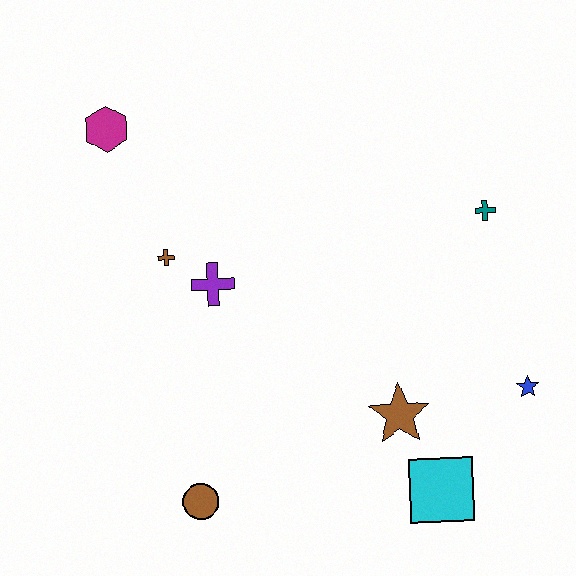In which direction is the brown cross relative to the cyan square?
The brown cross is to the left of the cyan square.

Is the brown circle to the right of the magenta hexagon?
Yes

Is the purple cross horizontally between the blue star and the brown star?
No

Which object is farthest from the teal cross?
The brown circle is farthest from the teal cross.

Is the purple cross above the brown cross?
No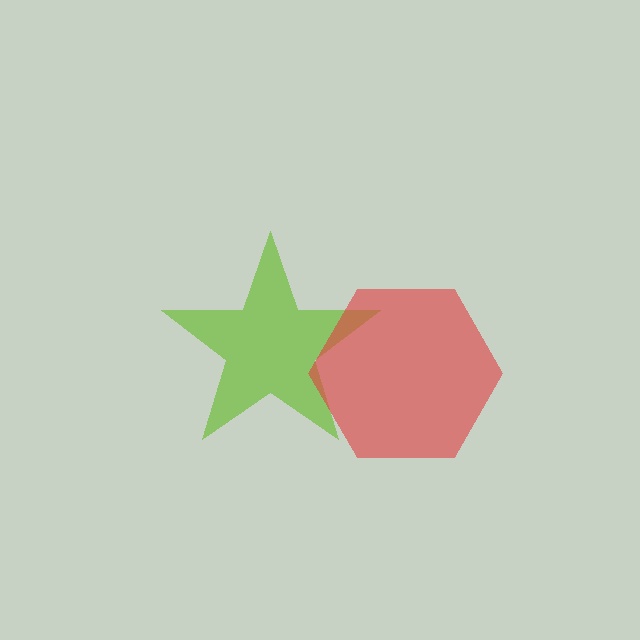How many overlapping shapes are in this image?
There are 2 overlapping shapes in the image.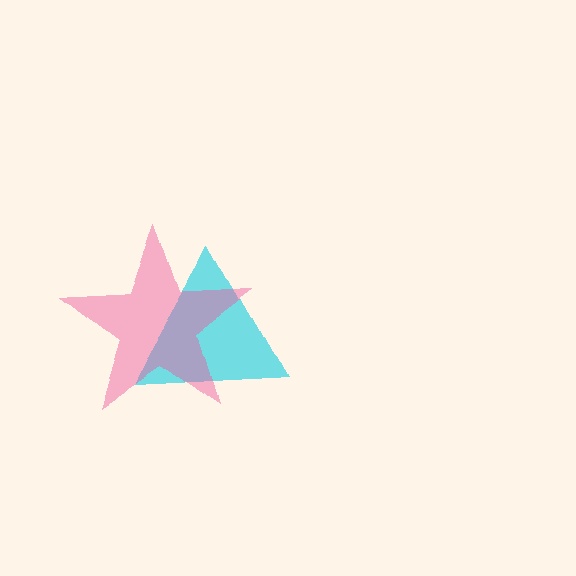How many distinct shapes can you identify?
There are 2 distinct shapes: a cyan triangle, a pink star.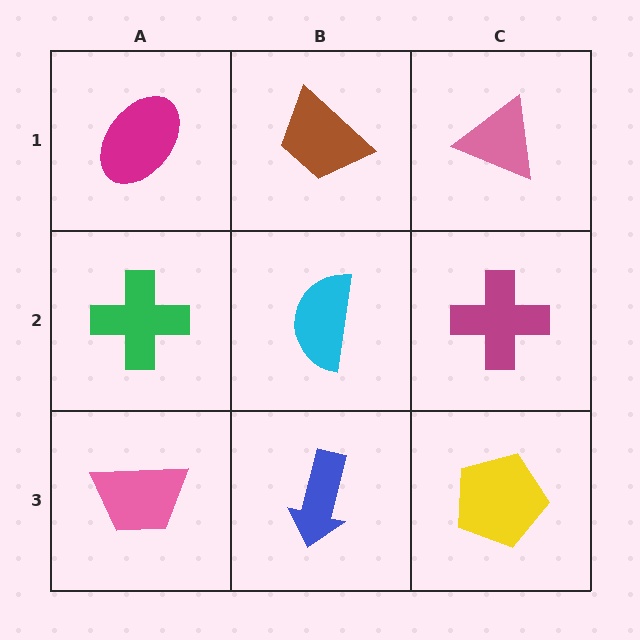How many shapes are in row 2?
3 shapes.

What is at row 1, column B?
A brown trapezoid.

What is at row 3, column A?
A pink trapezoid.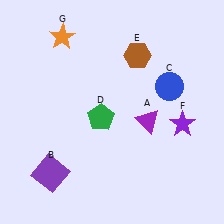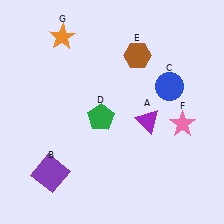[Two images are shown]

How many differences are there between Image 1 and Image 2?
There is 1 difference between the two images.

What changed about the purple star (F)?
In Image 1, F is purple. In Image 2, it changed to pink.